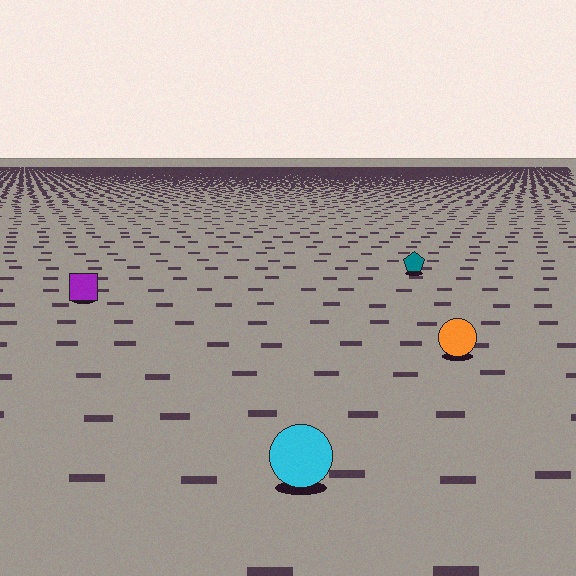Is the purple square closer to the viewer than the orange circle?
No. The orange circle is closer — you can tell from the texture gradient: the ground texture is coarser near it.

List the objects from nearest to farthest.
From nearest to farthest: the cyan circle, the orange circle, the purple square, the teal pentagon.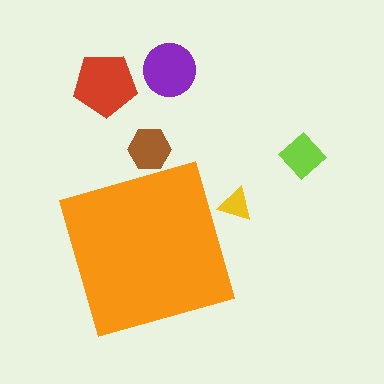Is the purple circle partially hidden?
No, the purple circle is fully visible.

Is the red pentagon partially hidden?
No, the red pentagon is fully visible.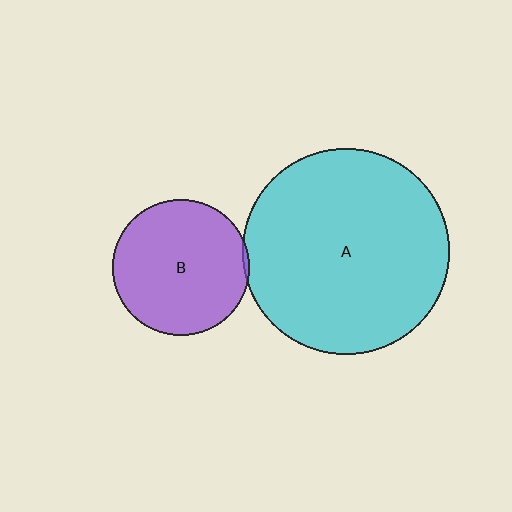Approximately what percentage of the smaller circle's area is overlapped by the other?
Approximately 5%.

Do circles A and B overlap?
Yes.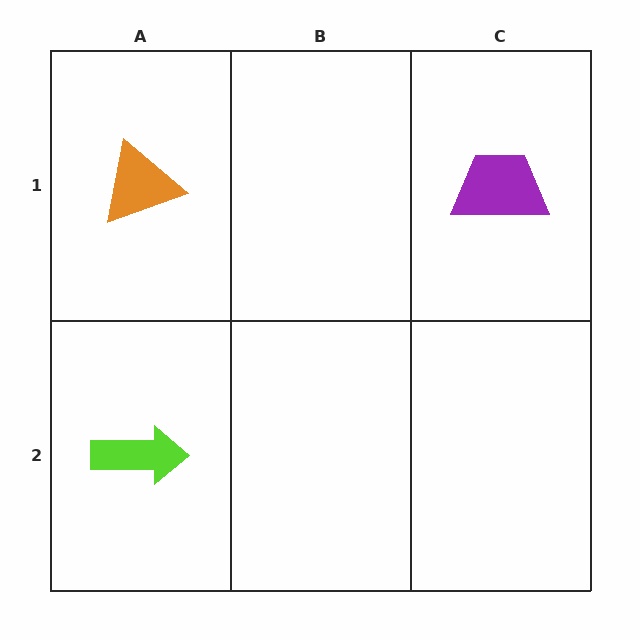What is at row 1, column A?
An orange triangle.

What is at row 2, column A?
A lime arrow.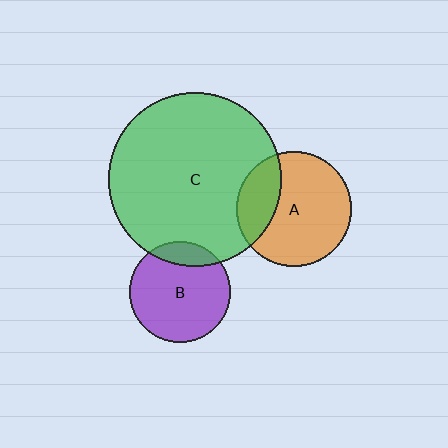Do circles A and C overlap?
Yes.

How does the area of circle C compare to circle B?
Approximately 2.9 times.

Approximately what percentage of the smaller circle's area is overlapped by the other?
Approximately 25%.